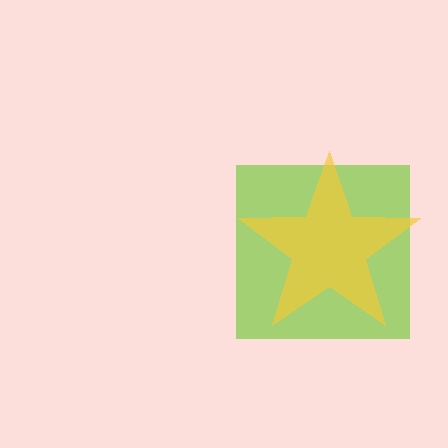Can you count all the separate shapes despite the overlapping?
Yes, there are 2 separate shapes.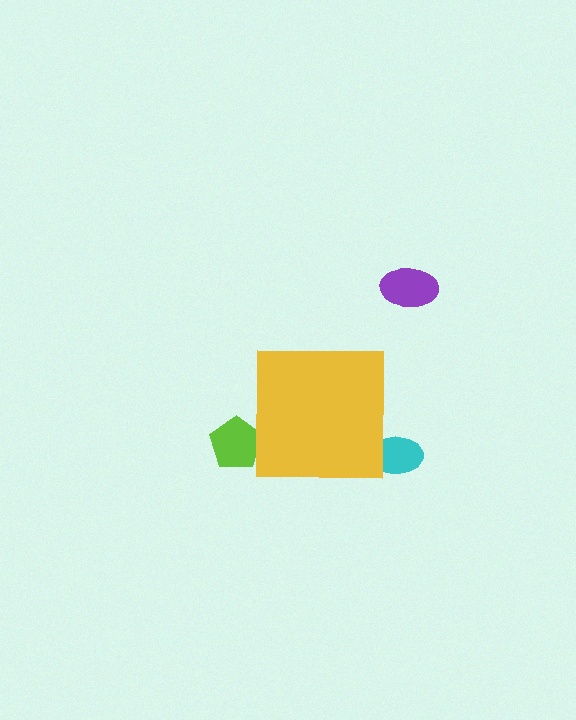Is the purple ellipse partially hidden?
No, the purple ellipse is fully visible.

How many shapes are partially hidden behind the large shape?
2 shapes are partially hidden.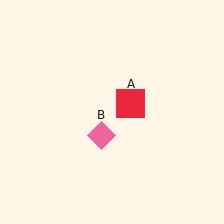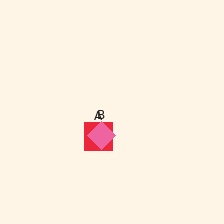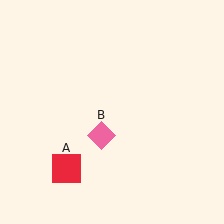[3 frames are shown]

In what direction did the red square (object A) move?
The red square (object A) moved down and to the left.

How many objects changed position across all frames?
1 object changed position: red square (object A).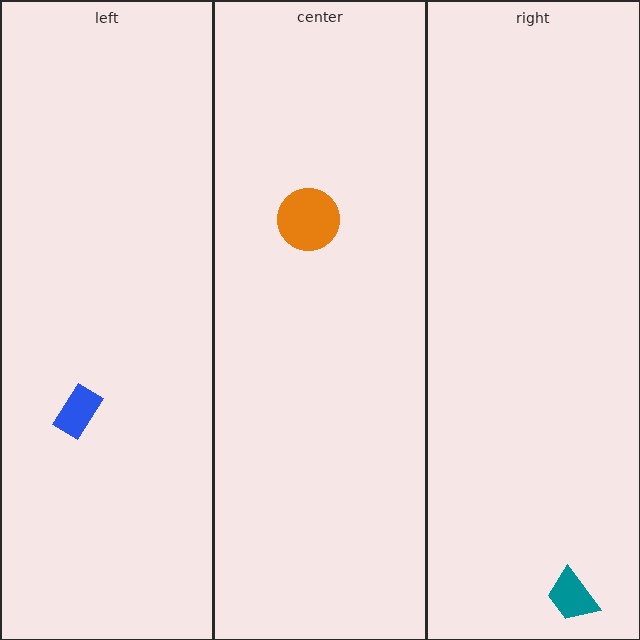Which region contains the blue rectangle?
The left region.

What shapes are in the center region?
The orange circle.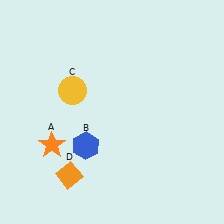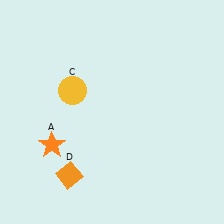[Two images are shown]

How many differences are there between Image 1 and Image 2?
There is 1 difference between the two images.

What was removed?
The blue hexagon (B) was removed in Image 2.